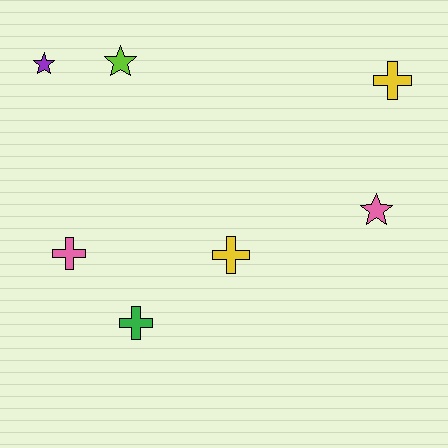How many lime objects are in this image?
There is 1 lime object.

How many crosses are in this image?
There are 4 crosses.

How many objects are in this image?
There are 7 objects.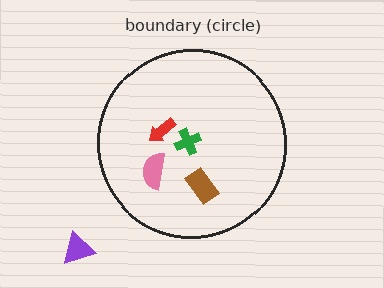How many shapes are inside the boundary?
4 inside, 1 outside.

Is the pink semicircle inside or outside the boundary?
Inside.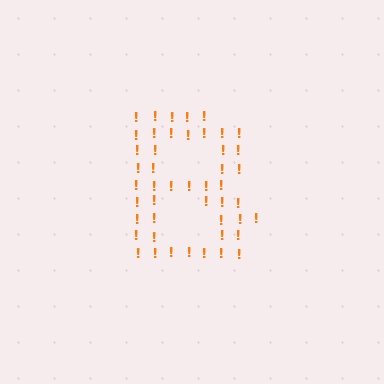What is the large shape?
The large shape is the letter B.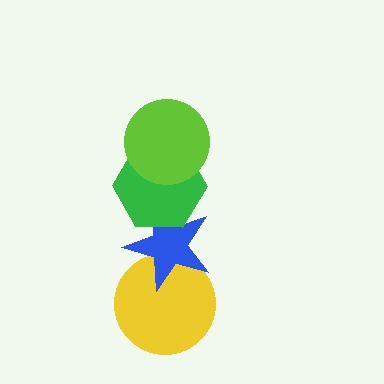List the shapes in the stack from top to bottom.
From top to bottom: the lime circle, the green hexagon, the blue star, the yellow circle.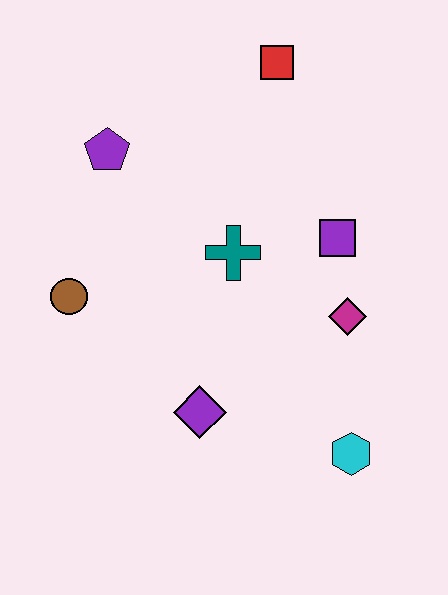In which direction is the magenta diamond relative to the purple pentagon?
The magenta diamond is to the right of the purple pentagon.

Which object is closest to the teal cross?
The purple square is closest to the teal cross.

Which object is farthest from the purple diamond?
The red square is farthest from the purple diamond.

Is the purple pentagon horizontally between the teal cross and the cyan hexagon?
No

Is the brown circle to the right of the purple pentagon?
No